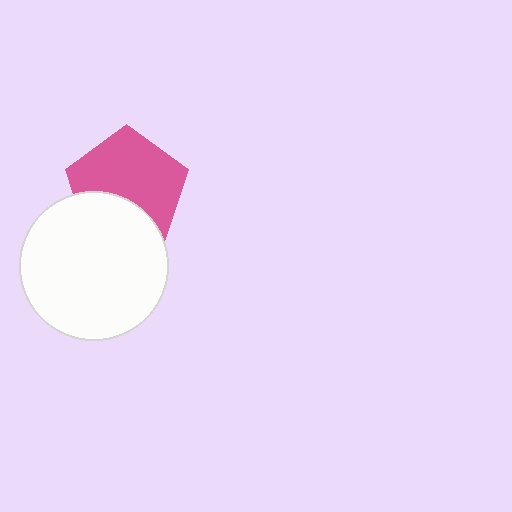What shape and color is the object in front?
The object in front is a white circle.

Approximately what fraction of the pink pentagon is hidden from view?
Roughly 33% of the pink pentagon is hidden behind the white circle.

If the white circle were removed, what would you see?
You would see the complete pink pentagon.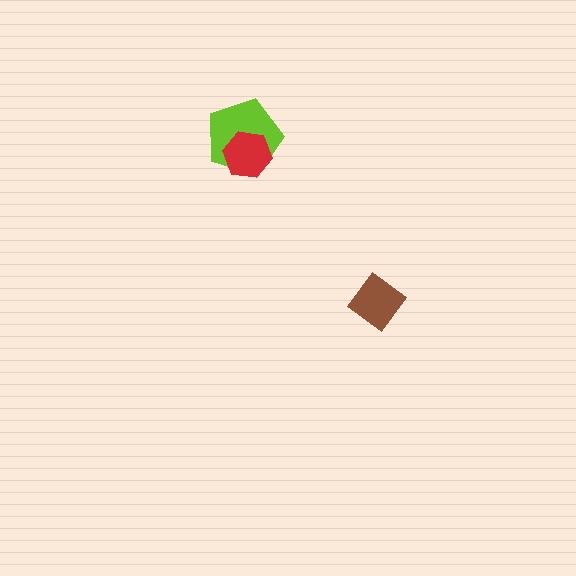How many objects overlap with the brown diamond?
0 objects overlap with the brown diamond.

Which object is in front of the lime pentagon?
The red hexagon is in front of the lime pentagon.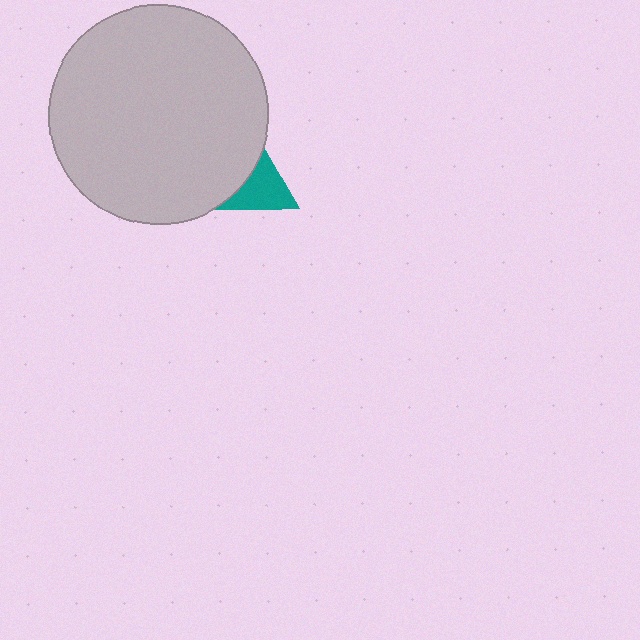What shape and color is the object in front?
The object in front is a light gray circle.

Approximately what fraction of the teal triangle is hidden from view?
Roughly 59% of the teal triangle is hidden behind the light gray circle.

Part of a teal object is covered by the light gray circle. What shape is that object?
It is a triangle.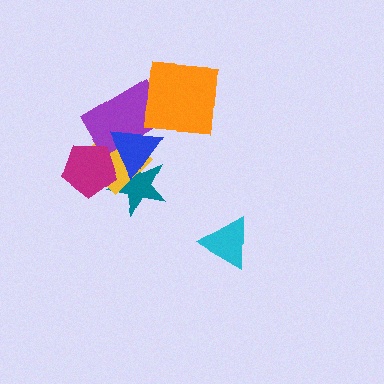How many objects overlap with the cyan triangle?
0 objects overlap with the cyan triangle.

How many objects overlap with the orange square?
2 objects overlap with the orange square.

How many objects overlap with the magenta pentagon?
3 objects overlap with the magenta pentagon.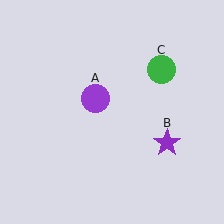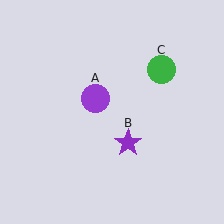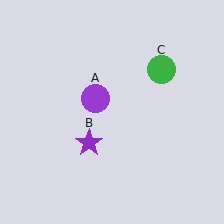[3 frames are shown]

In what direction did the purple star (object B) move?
The purple star (object B) moved left.